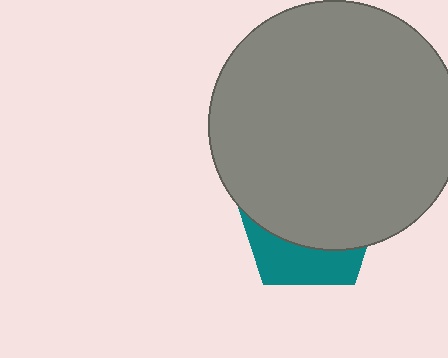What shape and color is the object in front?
The object in front is a gray circle.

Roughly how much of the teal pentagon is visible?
A small part of it is visible (roughly 32%).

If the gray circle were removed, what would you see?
You would see the complete teal pentagon.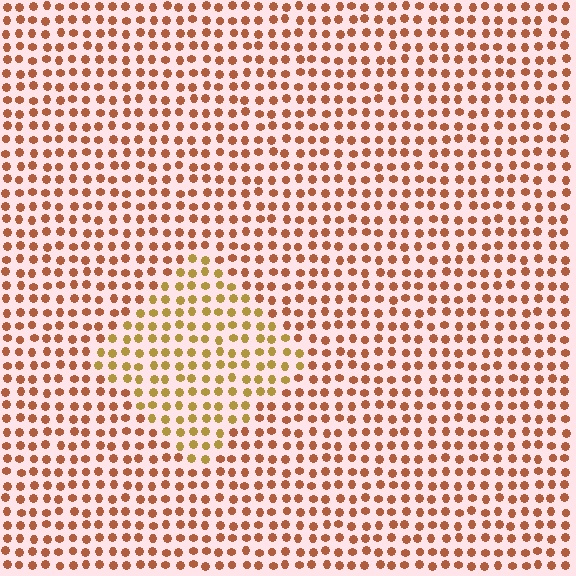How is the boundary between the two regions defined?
The boundary is defined purely by a slight shift in hue (about 31 degrees). Spacing, size, and orientation are identical on both sides.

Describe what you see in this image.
The image is filled with small brown elements in a uniform arrangement. A diamond-shaped region is visible where the elements are tinted to a slightly different hue, forming a subtle color boundary.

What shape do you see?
I see a diamond.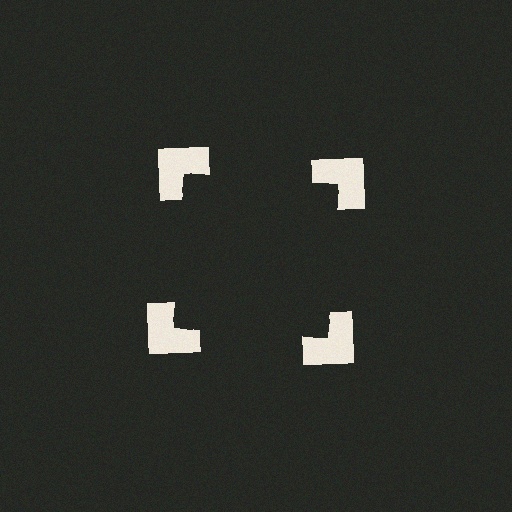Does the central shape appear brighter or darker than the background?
It typically appears slightly darker than the background, even though no actual brightness change is drawn.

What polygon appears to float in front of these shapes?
An illusory square — its edges are inferred from the aligned wedge cuts in the notched squares, not physically drawn.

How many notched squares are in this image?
There are 4 — one at each vertex of the illusory square.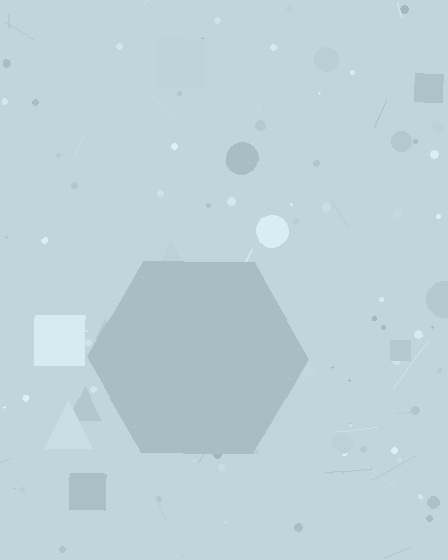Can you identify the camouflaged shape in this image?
The camouflaged shape is a hexagon.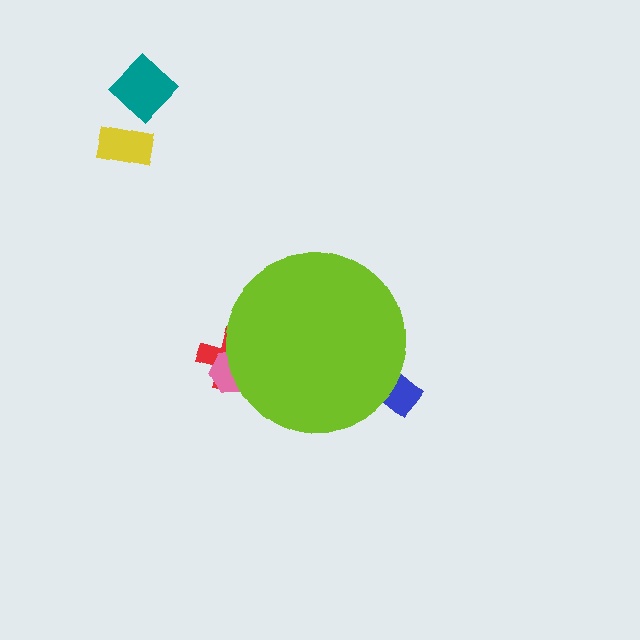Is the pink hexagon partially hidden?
Yes, the pink hexagon is partially hidden behind the lime circle.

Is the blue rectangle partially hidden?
Yes, the blue rectangle is partially hidden behind the lime circle.